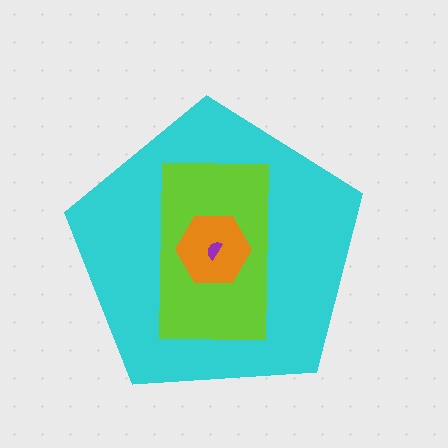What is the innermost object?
The purple semicircle.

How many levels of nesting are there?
4.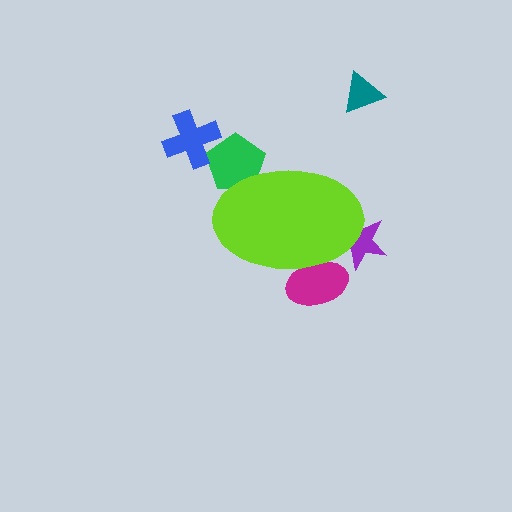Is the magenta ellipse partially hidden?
Yes, the magenta ellipse is partially hidden behind the lime ellipse.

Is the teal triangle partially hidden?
No, the teal triangle is fully visible.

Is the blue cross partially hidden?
No, the blue cross is fully visible.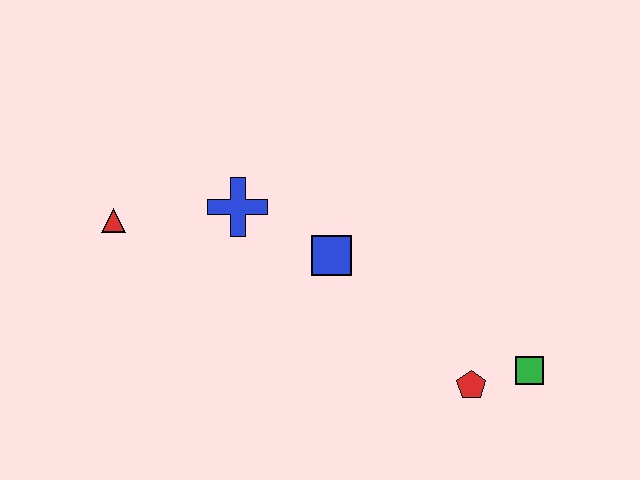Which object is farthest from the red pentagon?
The red triangle is farthest from the red pentagon.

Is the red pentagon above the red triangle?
No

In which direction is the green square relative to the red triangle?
The green square is to the right of the red triangle.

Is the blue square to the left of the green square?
Yes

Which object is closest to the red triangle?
The blue cross is closest to the red triangle.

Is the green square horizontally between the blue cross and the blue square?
No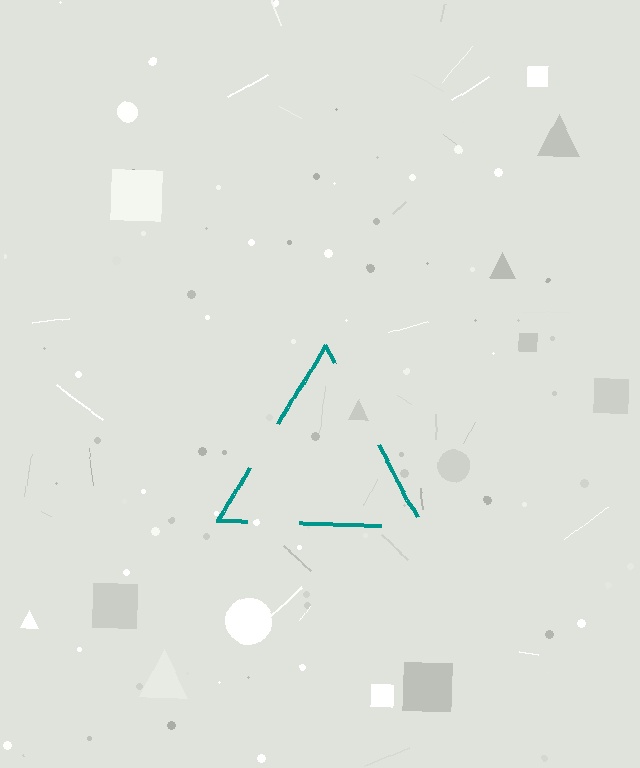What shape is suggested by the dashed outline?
The dashed outline suggests a triangle.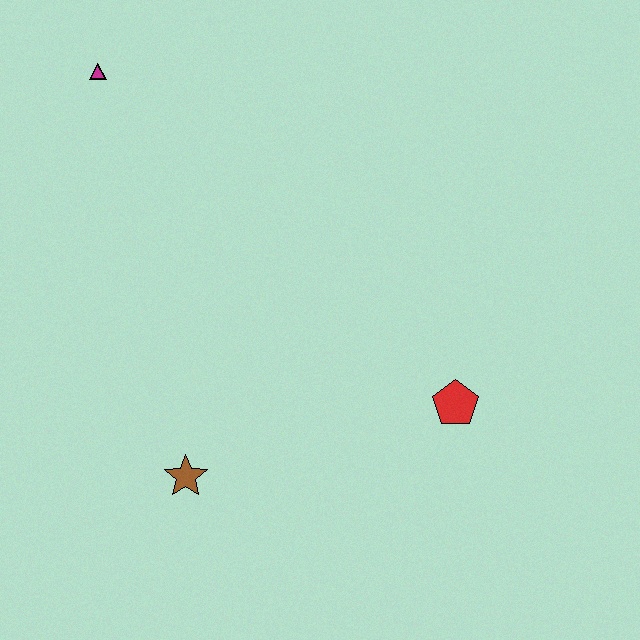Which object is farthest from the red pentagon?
The magenta triangle is farthest from the red pentagon.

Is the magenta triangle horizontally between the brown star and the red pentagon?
No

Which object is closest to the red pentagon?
The brown star is closest to the red pentagon.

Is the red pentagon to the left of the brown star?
No